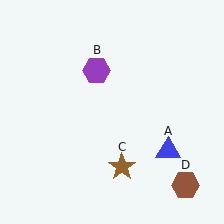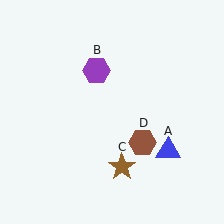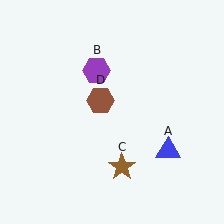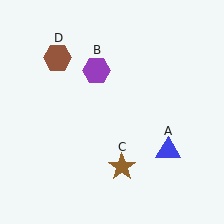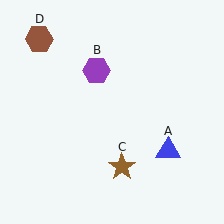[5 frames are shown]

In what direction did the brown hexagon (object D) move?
The brown hexagon (object D) moved up and to the left.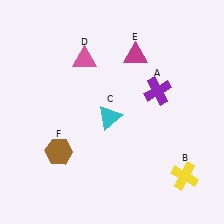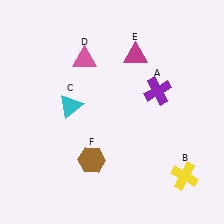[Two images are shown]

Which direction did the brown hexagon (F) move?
The brown hexagon (F) moved right.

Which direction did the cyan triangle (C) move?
The cyan triangle (C) moved left.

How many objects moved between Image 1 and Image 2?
2 objects moved between the two images.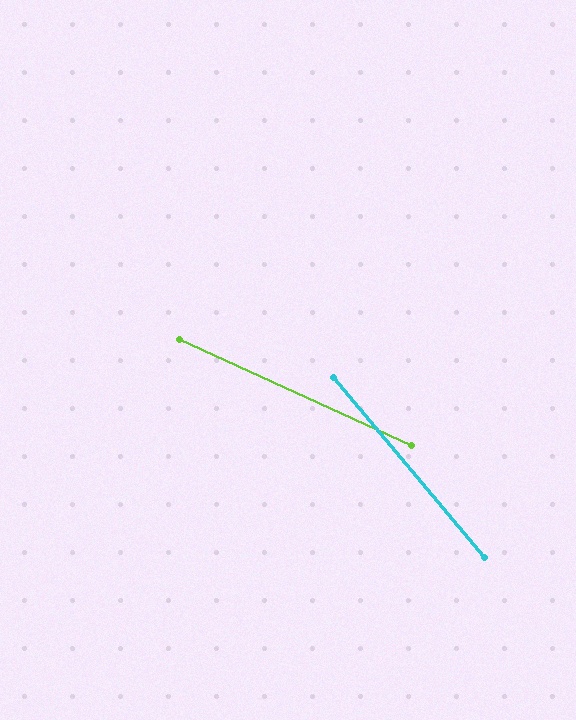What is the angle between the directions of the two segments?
Approximately 25 degrees.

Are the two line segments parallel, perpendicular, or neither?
Neither parallel nor perpendicular — they differ by about 25°.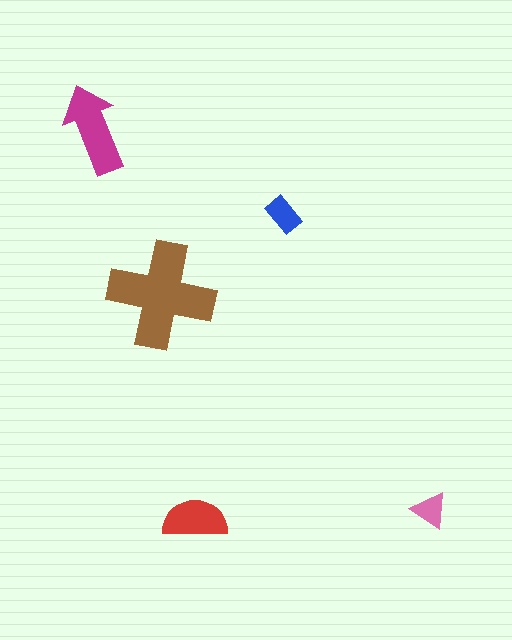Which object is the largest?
The brown cross.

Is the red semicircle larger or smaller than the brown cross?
Smaller.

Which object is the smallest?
The pink triangle.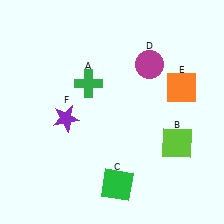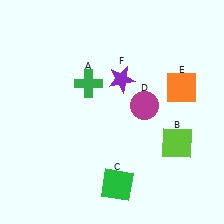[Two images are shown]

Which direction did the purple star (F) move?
The purple star (F) moved right.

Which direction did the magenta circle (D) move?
The magenta circle (D) moved down.